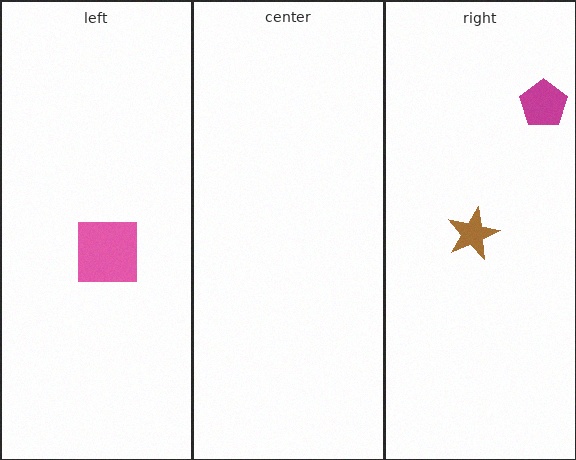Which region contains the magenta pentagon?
The right region.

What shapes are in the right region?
The magenta pentagon, the brown star.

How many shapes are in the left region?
1.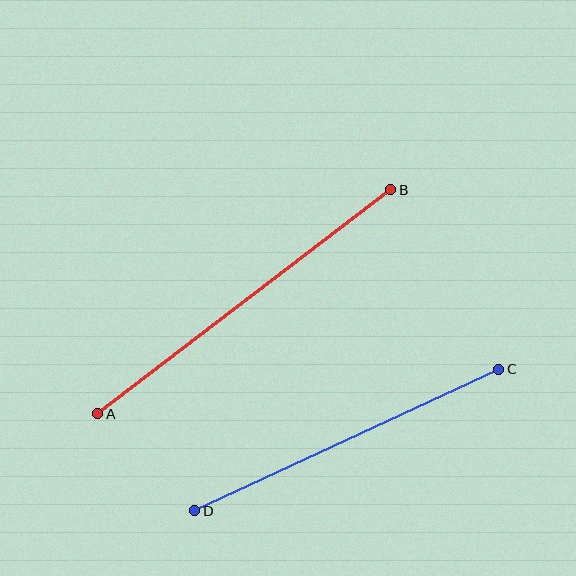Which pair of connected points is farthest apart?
Points A and B are farthest apart.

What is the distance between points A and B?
The distance is approximately 369 pixels.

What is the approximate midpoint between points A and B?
The midpoint is at approximately (244, 302) pixels.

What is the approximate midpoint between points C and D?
The midpoint is at approximately (347, 440) pixels.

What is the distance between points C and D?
The distance is approximately 336 pixels.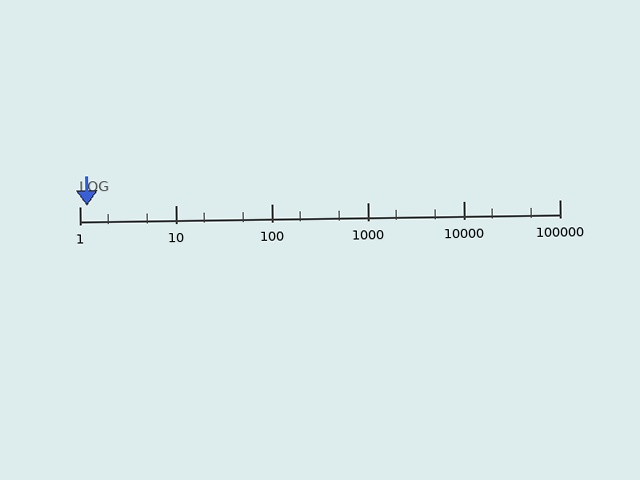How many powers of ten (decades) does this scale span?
The scale spans 5 decades, from 1 to 100000.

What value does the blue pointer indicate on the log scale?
The pointer indicates approximately 1.2.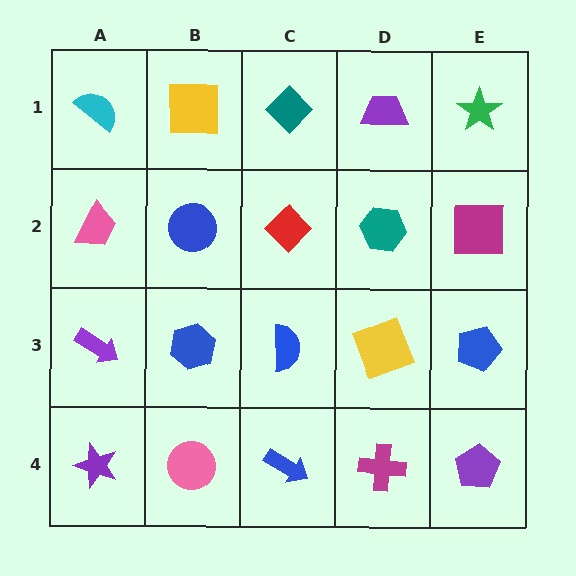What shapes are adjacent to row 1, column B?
A blue circle (row 2, column B), a cyan semicircle (row 1, column A), a teal diamond (row 1, column C).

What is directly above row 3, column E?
A magenta square.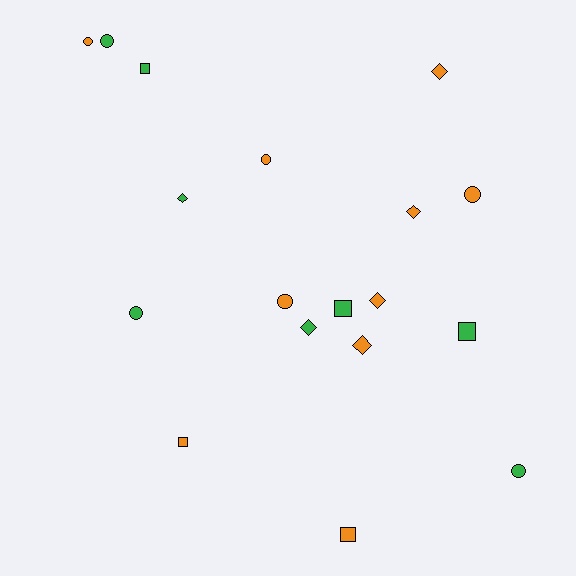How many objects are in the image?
There are 18 objects.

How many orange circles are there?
There are 4 orange circles.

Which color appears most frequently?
Orange, with 10 objects.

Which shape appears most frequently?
Circle, with 7 objects.